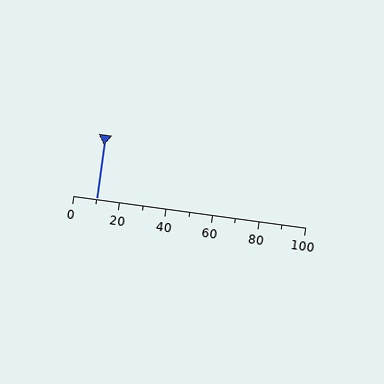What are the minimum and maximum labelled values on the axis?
The axis runs from 0 to 100.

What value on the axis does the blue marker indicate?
The marker indicates approximately 10.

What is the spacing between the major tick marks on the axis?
The major ticks are spaced 20 apart.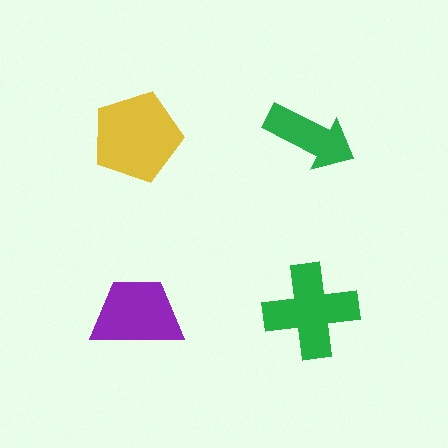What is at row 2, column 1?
A purple trapezoid.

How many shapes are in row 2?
2 shapes.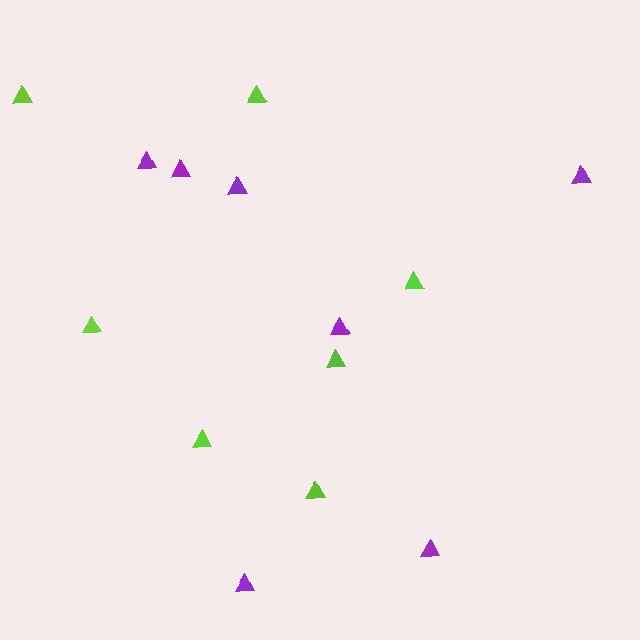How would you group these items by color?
There are 2 groups: one group of purple triangles (7) and one group of lime triangles (7).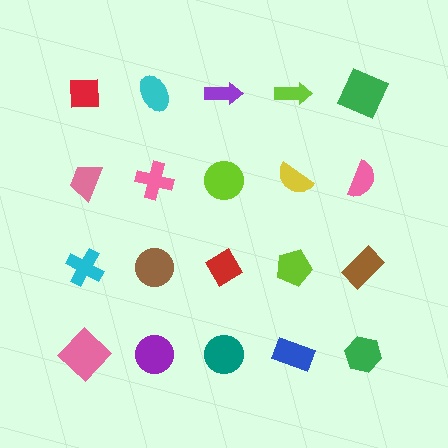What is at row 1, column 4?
A lime arrow.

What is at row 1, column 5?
A green square.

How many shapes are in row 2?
5 shapes.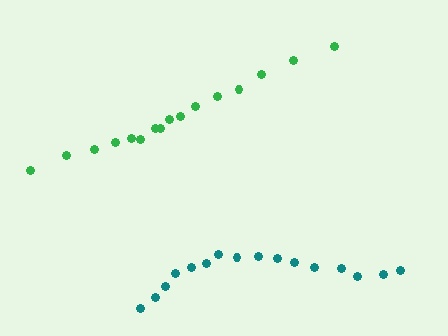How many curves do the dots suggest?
There are 2 distinct paths.